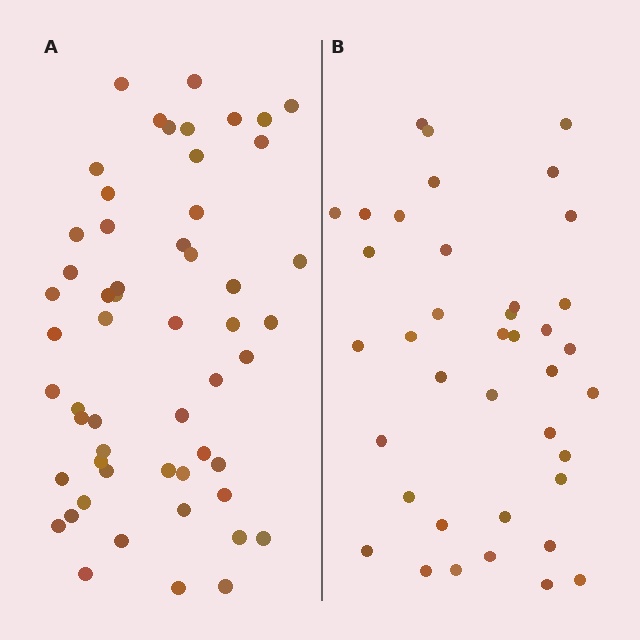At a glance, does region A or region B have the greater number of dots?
Region A (the left region) has more dots.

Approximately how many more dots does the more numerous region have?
Region A has approximately 15 more dots than region B.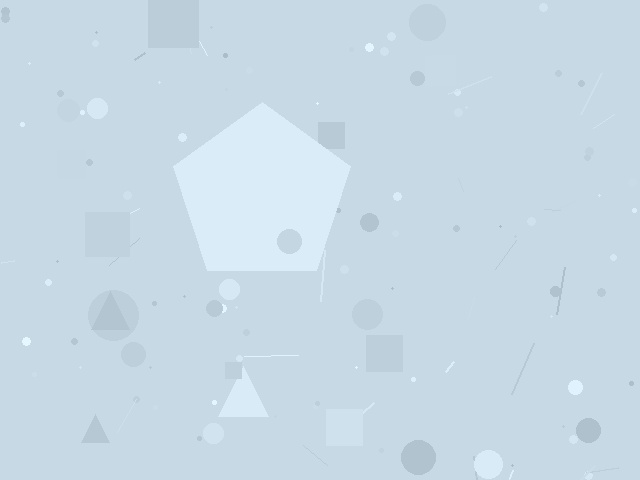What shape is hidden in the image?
A pentagon is hidden in the image.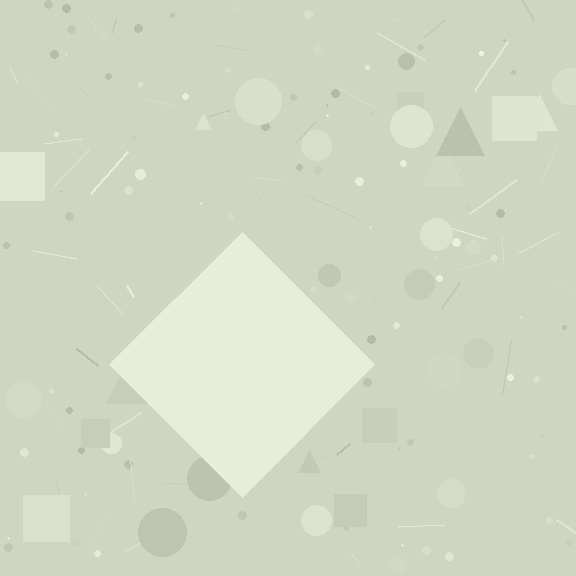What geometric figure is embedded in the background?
A diamond is embedded in the background.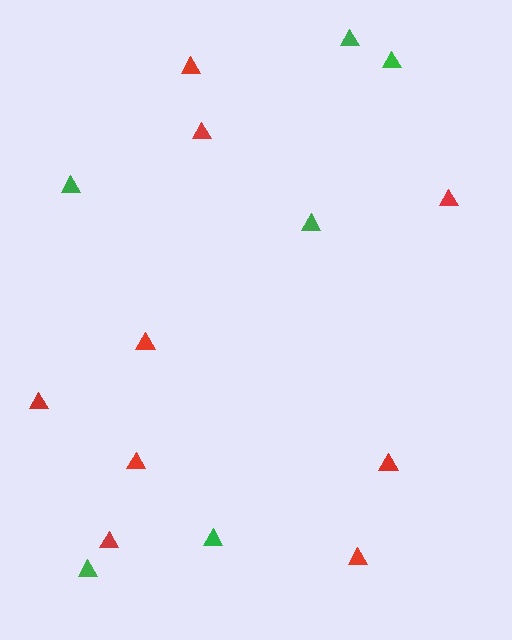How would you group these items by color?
There are 2 groups: one group of red triangles (9) and one group of green triangles (6).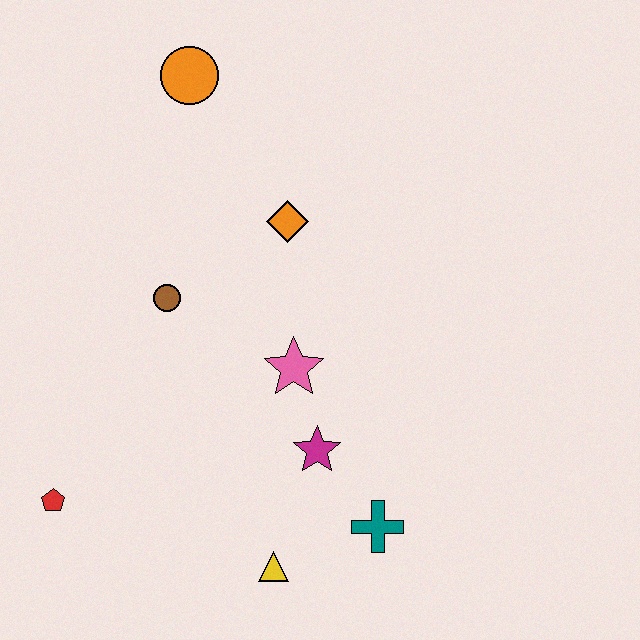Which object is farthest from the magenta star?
The orange circle is farthest from the magenta star.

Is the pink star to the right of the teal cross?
No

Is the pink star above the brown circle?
No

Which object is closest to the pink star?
The magenta star is closest to the pink star.